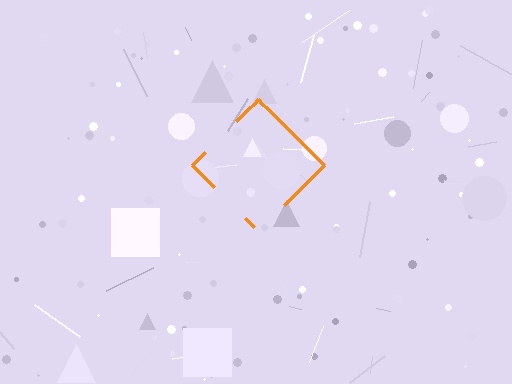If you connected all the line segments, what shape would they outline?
They would outline a diamond.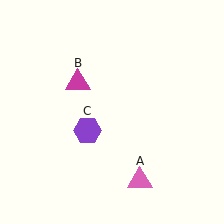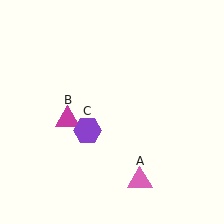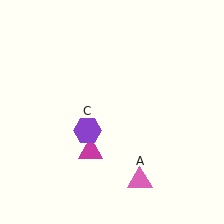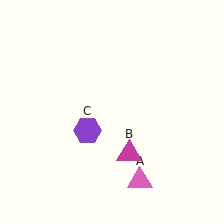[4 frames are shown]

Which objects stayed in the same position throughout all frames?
Pink triangle (object A) and purple hexagon (object C) remained stationary.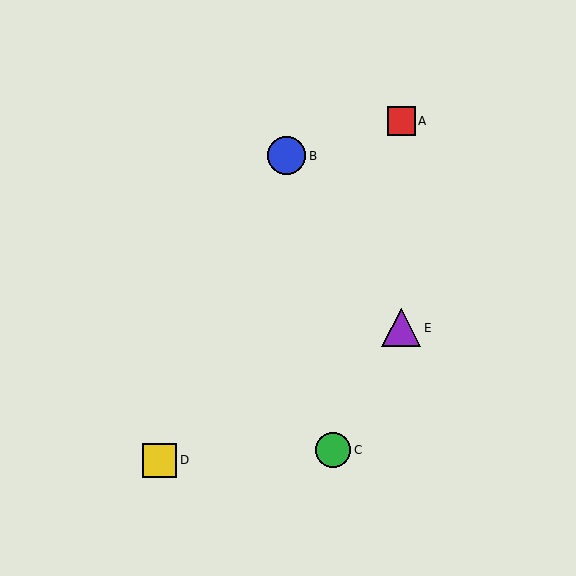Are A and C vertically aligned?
No, A is at x≈401 and C is at x≈333.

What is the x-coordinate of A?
Object A is at x≈401.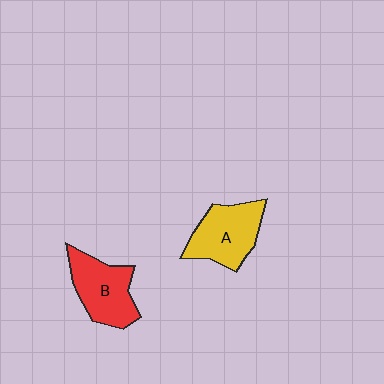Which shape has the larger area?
Shape A (yellow).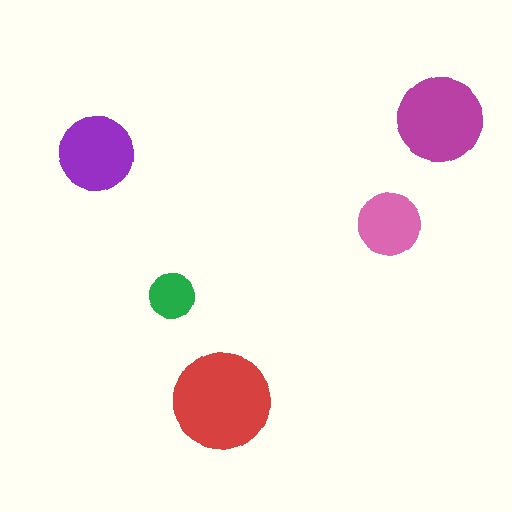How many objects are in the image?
There are 5 objects in the image.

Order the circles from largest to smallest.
the red one, the magenta one, the purple one, the pink one, the green one.